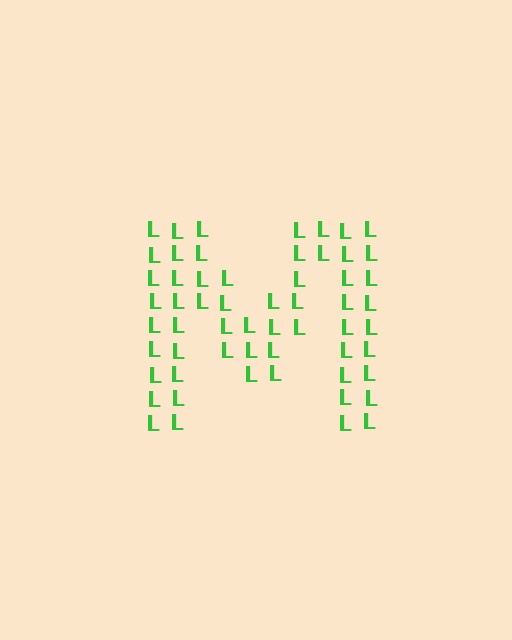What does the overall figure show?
The overall figure shows the letter M.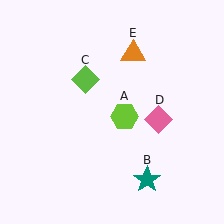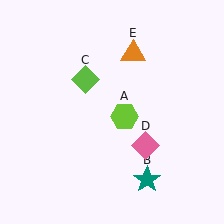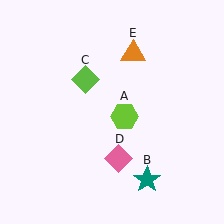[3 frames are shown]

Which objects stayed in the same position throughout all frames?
Lime hexagon (object A) and teal star (object B) and lime diamond (object C) and orange triangle (object E) remained stationary.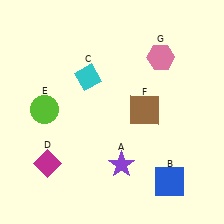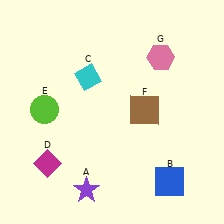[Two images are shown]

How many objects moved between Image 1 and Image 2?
1 object moved between the two images.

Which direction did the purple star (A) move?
The purple star (A) moved left.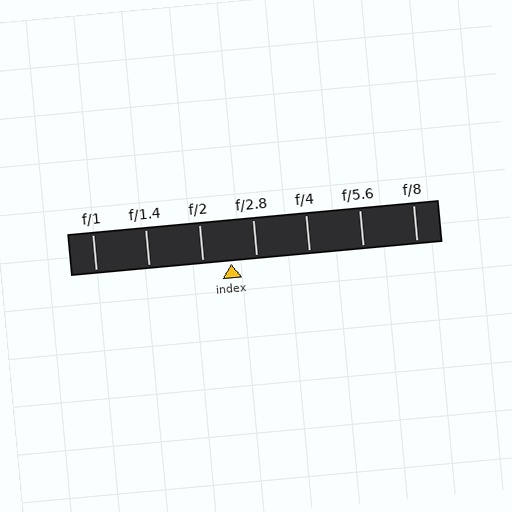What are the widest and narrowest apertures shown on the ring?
The widest aperture shown is f/1 and the narrowest is f/8.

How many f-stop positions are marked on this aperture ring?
There are 7 f-stop positions marked.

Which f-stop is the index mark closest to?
The index mark is closest to f/2.8.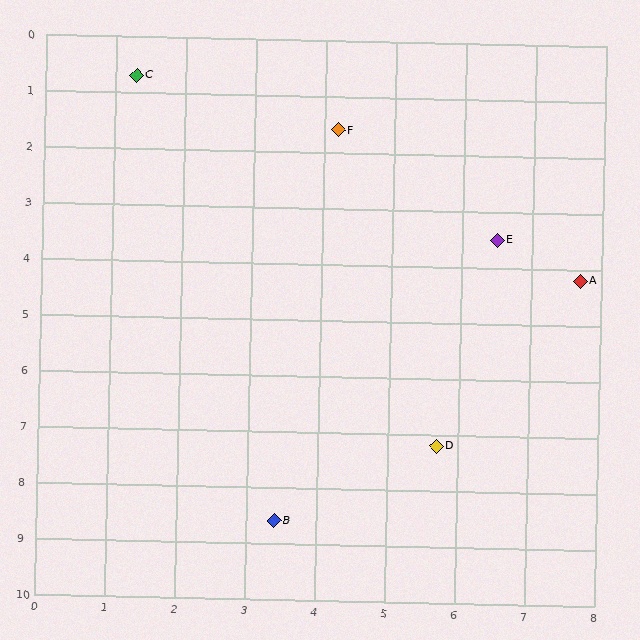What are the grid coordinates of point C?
Point C is at approximately (1.3, 0.7).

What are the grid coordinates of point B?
Point B is at approximately (3.4, 8.6).